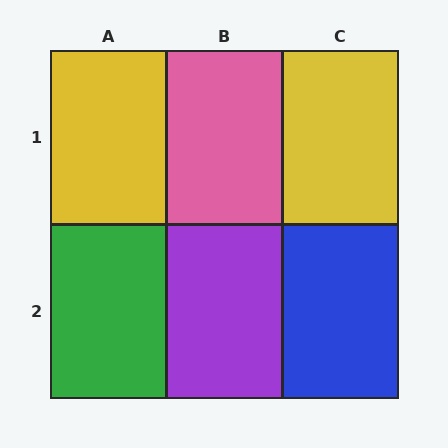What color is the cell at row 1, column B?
Pink.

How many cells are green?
1 cell is green.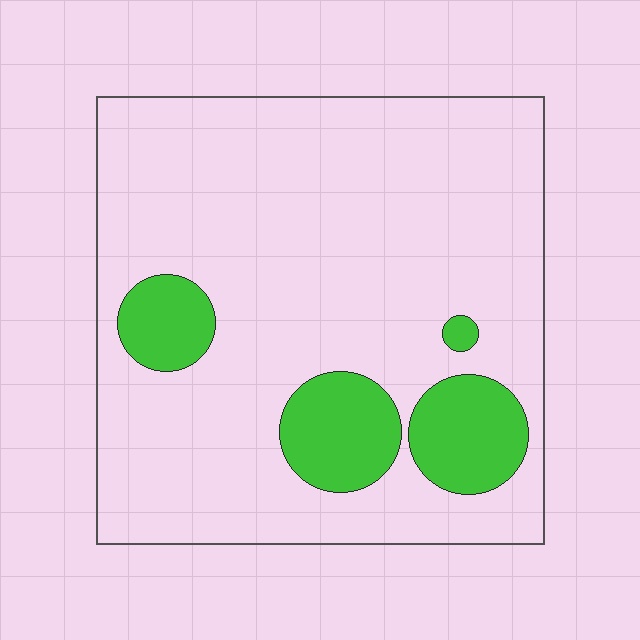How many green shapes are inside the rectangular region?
4.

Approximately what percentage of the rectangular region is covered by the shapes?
Approximately 15%.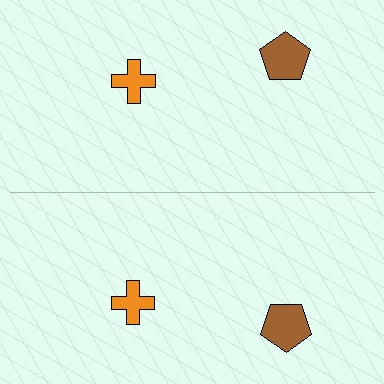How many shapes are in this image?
There are 4 shapes in this image.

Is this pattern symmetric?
Yes, this pattern has bilateral (reflection) symmetry.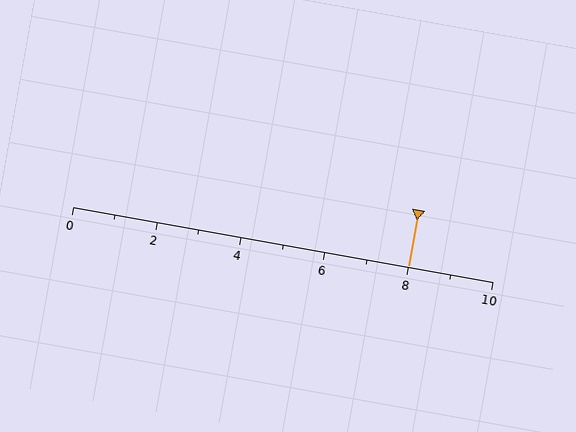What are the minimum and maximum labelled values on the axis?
The axis runs from 0 to 10.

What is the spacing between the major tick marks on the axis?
The major ticks are spaced 2 apart.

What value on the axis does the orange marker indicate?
The marker indicates approximately 8.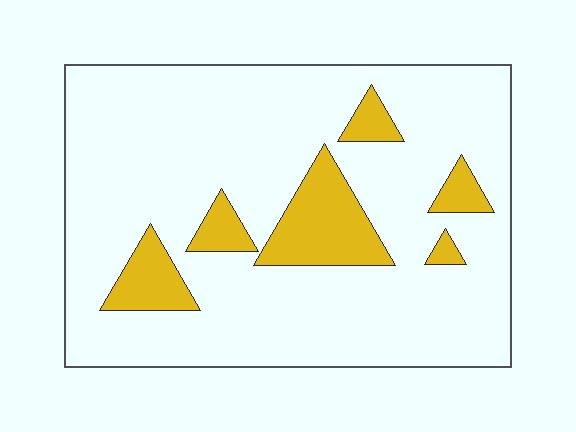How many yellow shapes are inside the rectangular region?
6.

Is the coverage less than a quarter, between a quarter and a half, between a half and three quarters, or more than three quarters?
Less than a quarter.